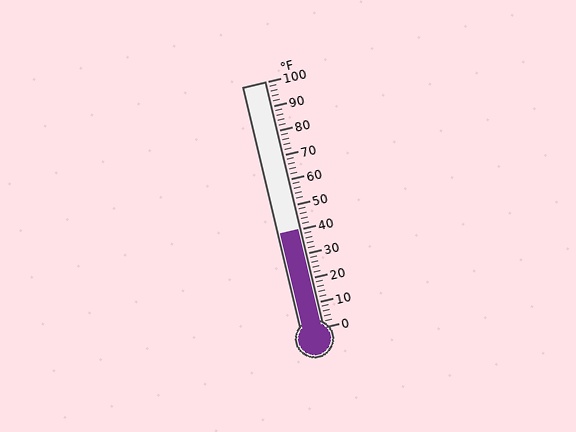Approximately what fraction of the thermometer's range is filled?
The thermometer is filled to approximately 40% of its range.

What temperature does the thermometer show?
The thermometer shows approximately 40°F.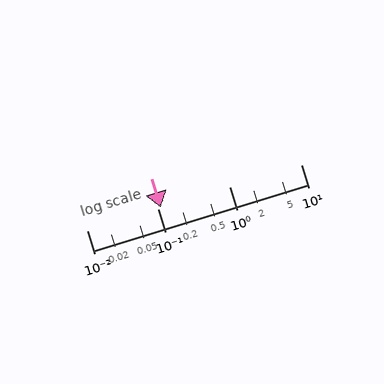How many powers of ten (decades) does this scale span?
The scale spans 3 decades, from 0.01 to 10.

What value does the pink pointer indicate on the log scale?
The pointer indicates approximately 0.11.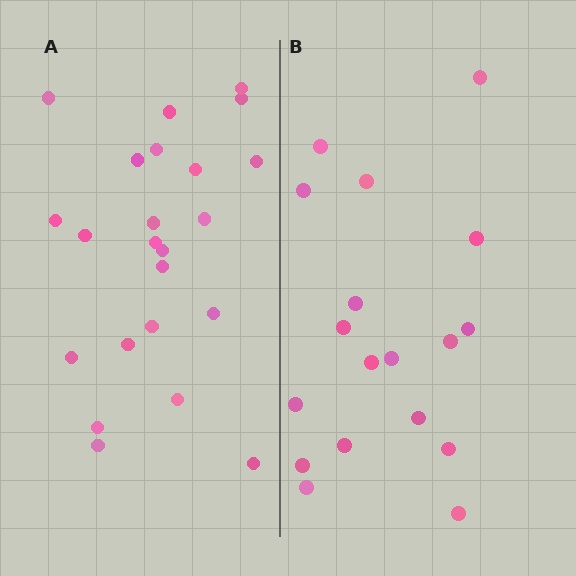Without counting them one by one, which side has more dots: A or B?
Region A (the left region) has more dots.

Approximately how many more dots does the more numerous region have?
Region A has about 5 more dots than region B.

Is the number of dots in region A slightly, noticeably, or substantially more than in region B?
Region A has noticeably more, but not dramatically so. The ratio is roughly 1.3 to 1.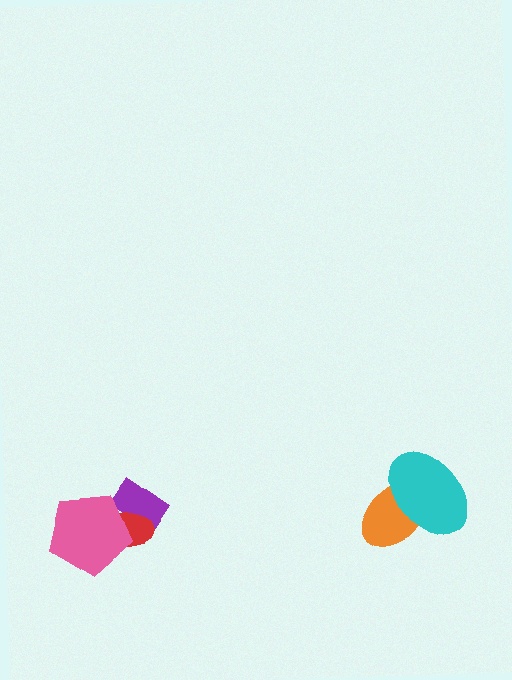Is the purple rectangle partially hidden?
Yes, it is partially covered by another shape.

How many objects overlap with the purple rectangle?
2 objects overlap with the purple rectangle.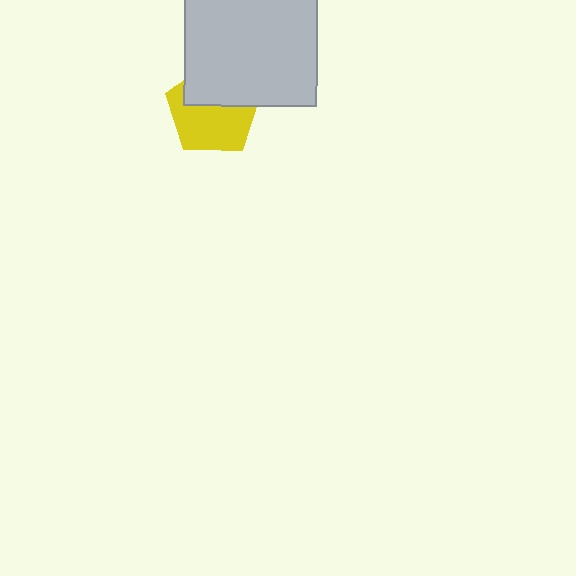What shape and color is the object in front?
The object in front is a light gray square.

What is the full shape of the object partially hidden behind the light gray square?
The partially hidden object is a yellow pentagon.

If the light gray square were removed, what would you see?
You would see the complete yellow pentagon.